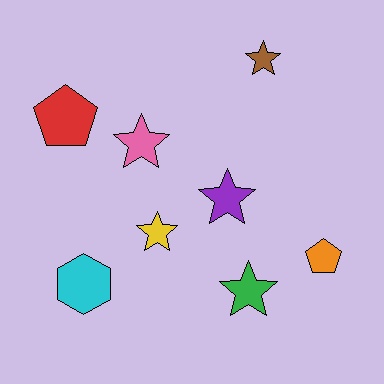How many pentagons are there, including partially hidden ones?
There are 2 pentagons.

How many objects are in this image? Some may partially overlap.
There are 8 objects.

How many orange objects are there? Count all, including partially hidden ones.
There is 1 orange object.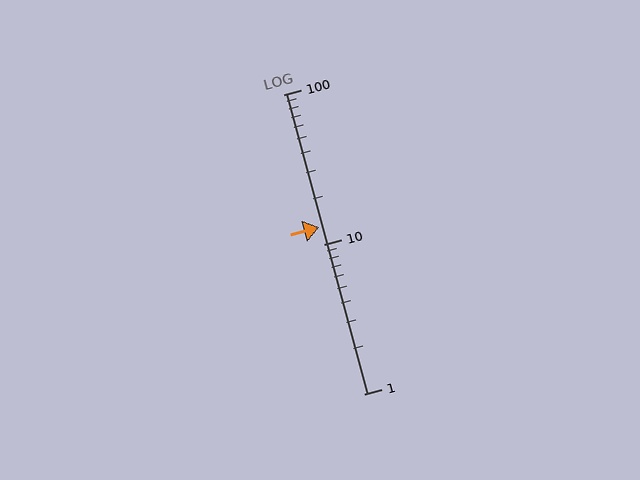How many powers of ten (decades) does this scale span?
The scale spans 2 decades, from 1 to 100.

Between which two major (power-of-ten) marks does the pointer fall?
The pointer is between 10 and 100.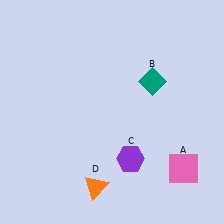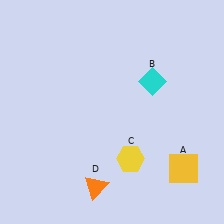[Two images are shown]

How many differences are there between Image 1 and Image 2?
There are 3 differences between the two images.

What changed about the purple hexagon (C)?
In Image 1, C is purple. In Image 2, it changed to yellow.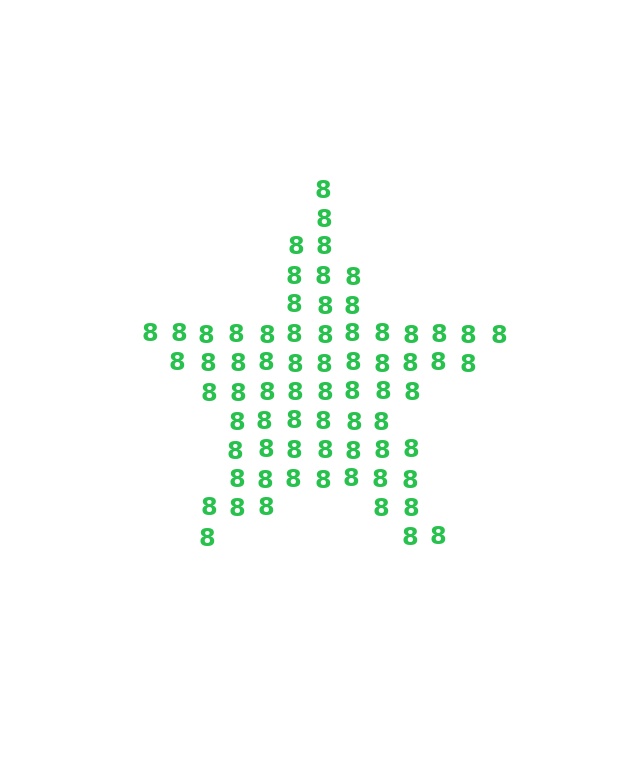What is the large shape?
The large shape is a star.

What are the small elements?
The small elements are digit 8's.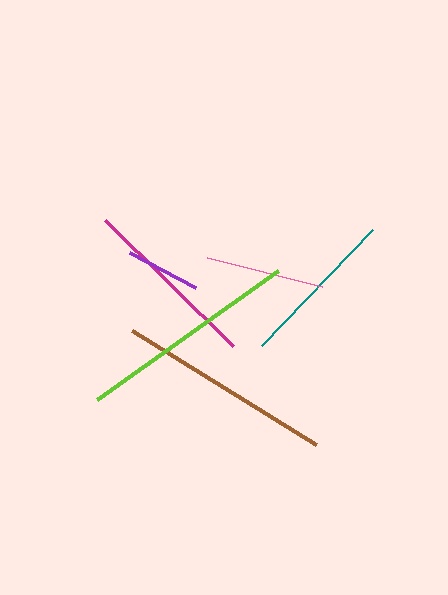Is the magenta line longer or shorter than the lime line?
The lime line is longer than the magenta line.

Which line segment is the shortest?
The purple line is the shortest at approximately 74 pixels.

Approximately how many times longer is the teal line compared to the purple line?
The teal line is approximately 2.2 times the length of the purple line.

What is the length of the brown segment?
The brown segment is approximately 216 pixels long.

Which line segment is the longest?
The lime line is the longest at approximately 221 pixels.